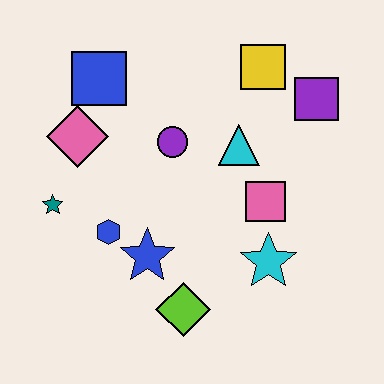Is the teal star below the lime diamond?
No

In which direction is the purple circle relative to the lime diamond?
The purple circle is above the lime diamond.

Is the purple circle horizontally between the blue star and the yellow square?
Yes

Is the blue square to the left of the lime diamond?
Yes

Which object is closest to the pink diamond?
The blue square is closest to the pink diamond.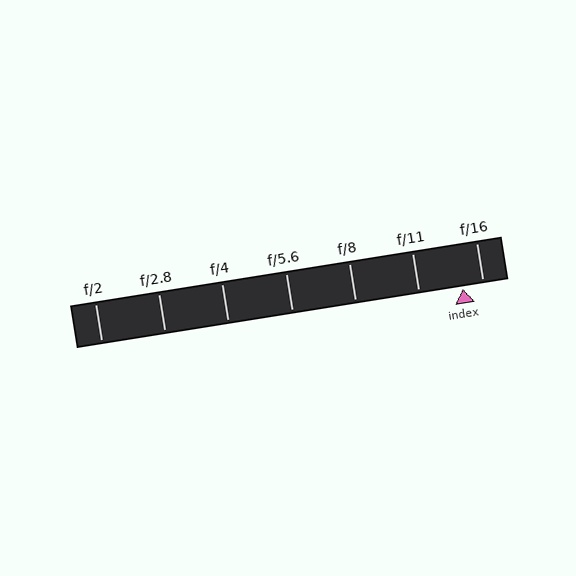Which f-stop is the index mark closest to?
The index mark is closest to f/16.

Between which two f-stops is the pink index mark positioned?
The index mark is between f/11 and f/16.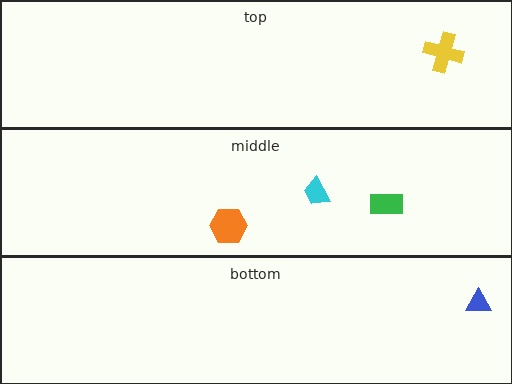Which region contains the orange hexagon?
The middle region.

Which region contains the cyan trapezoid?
The middle region.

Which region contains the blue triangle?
The bottom region.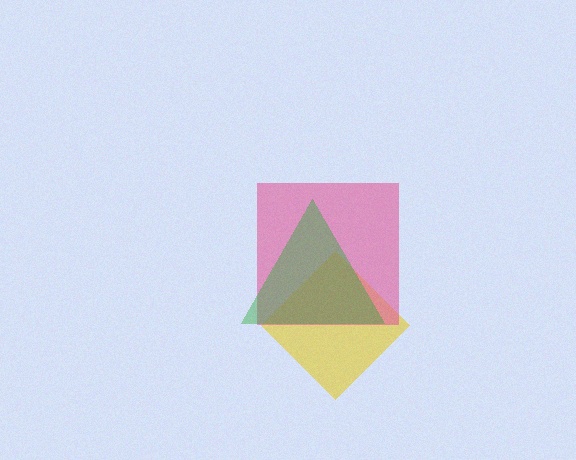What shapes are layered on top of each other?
The layered shapes are: a yellow diamond, a pink square, a green triangle.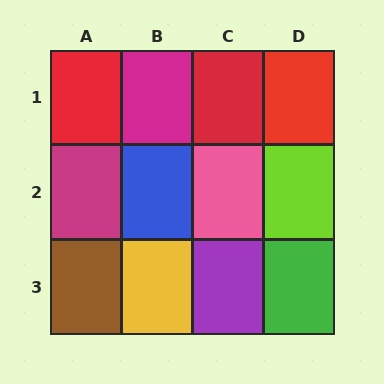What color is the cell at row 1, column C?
Red.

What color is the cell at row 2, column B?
Blue.